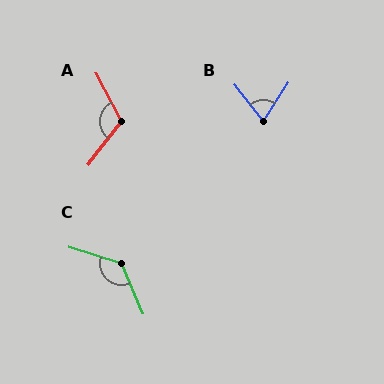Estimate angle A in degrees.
Approximately 115 degrees.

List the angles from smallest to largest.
B (72°), A (115°), C (131°).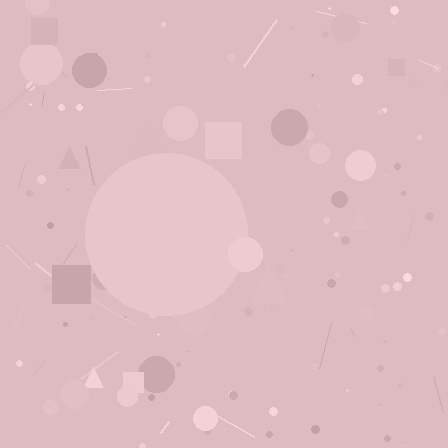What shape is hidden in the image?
A circle is hidden in the image.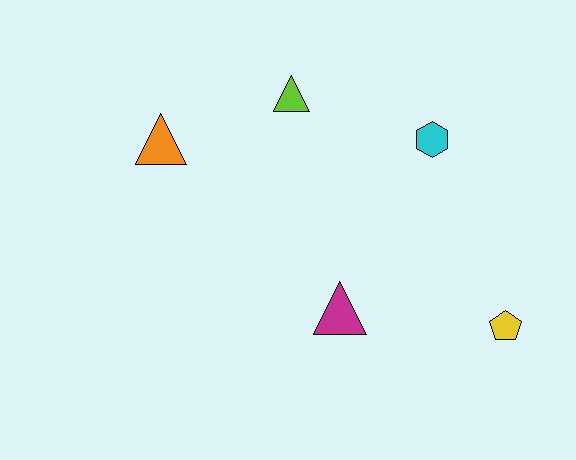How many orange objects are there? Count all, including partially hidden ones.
There is 1 orange object.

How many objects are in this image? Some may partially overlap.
There are 5 objects.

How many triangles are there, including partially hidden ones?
There are 3 triangles.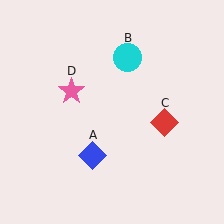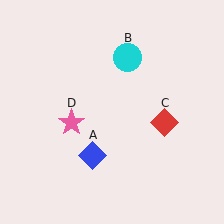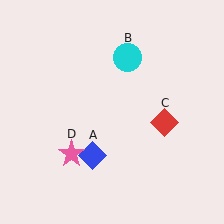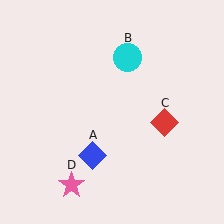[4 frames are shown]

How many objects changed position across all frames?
1 object changed position: pink star (object D).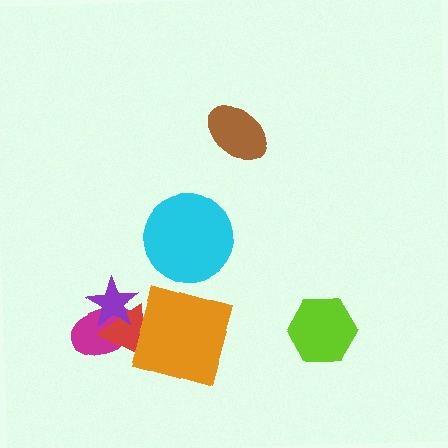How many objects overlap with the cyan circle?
0 objects overlap with the cyan circle.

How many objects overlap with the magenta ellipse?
2 objects overlap with the magenta ellipse.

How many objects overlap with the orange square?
1 object overlaps with the orange square.